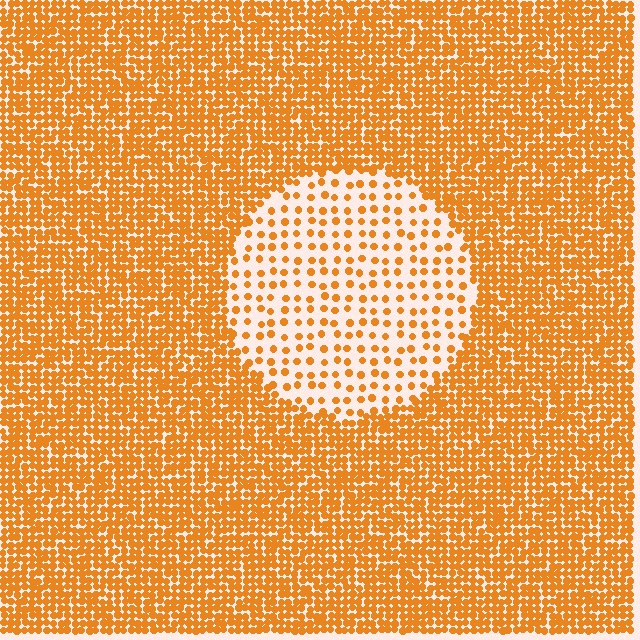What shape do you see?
I see a circle.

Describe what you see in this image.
The image contains small orange elements arranged at two different densities. A circle-shaped region is visible where the elements are less densely packed than the surrounding area.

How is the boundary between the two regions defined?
The boundary is defined by a change in element density (approximately 3.2x ratio). All elements are the same color, size, and shape.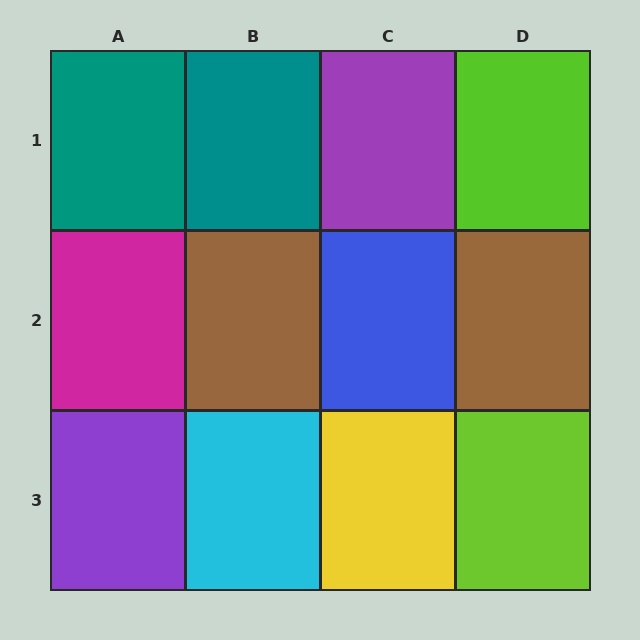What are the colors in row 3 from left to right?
Purple, cyan, yellow, lime.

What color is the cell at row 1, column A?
Teal.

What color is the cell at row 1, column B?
Teal.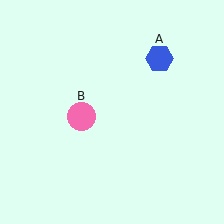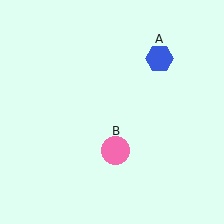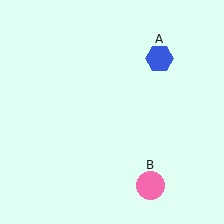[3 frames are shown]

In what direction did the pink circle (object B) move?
The pink circle (object B) moved down and to the right.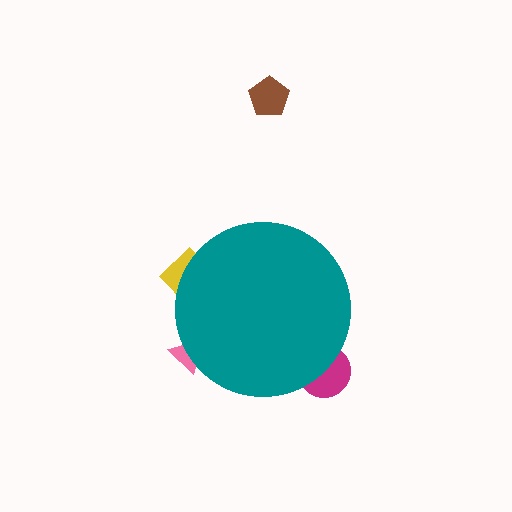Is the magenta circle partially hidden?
Yes, the magenta circle is partially hidden behind the teal circle.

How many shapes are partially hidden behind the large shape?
3 shapes are partially hidden.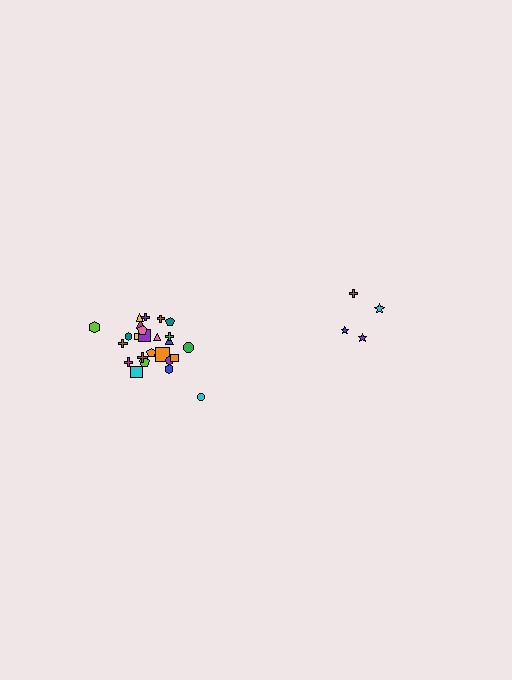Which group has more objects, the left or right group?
The left group.